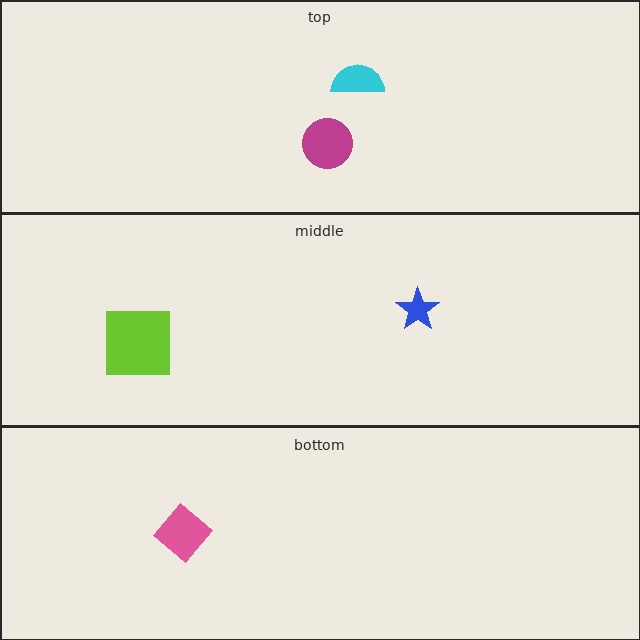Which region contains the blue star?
The middle region.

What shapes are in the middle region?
The lime square, the blue star.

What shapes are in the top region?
The magenta circle, the cyan semicircle.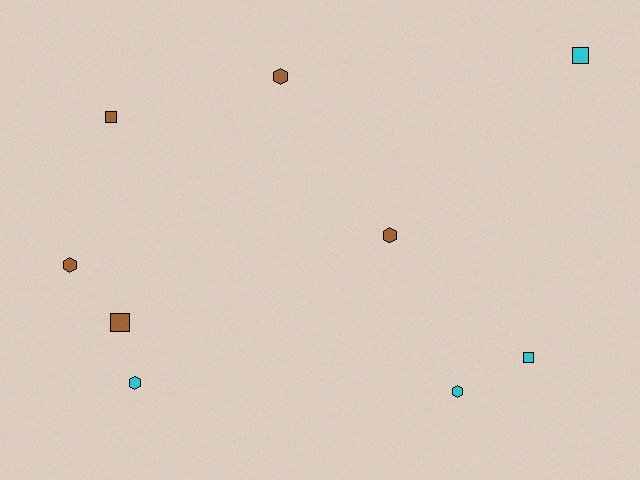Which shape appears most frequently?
Hexagon, with 5 objects.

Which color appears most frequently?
Brown, with 5 objects.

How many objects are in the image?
There are 9 objects.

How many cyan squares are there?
There are 2 cyan squares.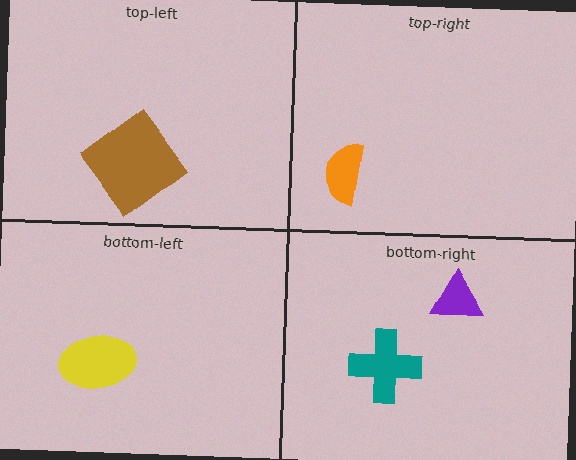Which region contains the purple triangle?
The bottom-right region.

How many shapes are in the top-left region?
1.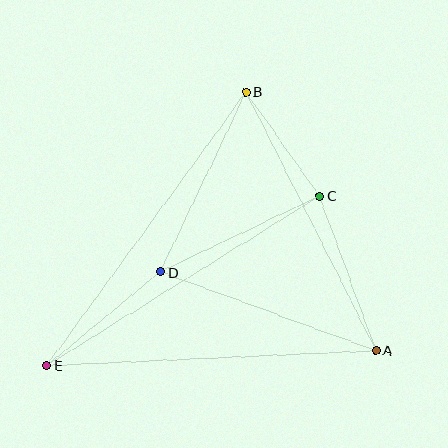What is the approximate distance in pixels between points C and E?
The distance between C and E is approximately 321 pixels.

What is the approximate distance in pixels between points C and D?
The distance between C and D is approximately 176 pixels.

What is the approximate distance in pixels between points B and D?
The distance between B and D is approximately 199 pixels.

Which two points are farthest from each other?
Points B and E are farthest from each other.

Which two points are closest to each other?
Points B and C are closest to each other.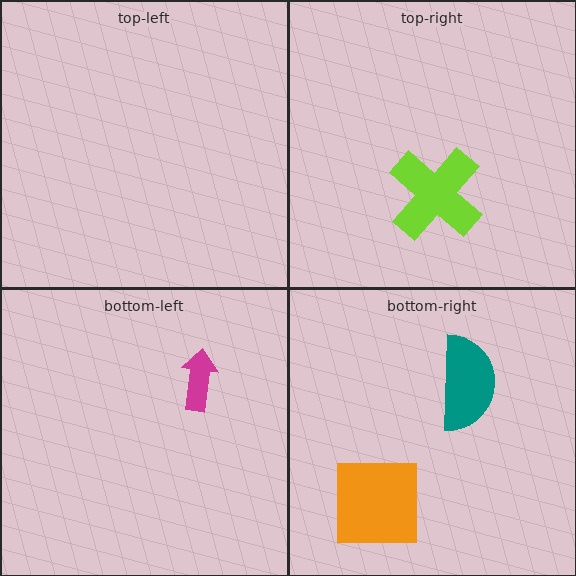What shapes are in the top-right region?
The lime cross.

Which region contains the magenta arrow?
The bottom-left region.